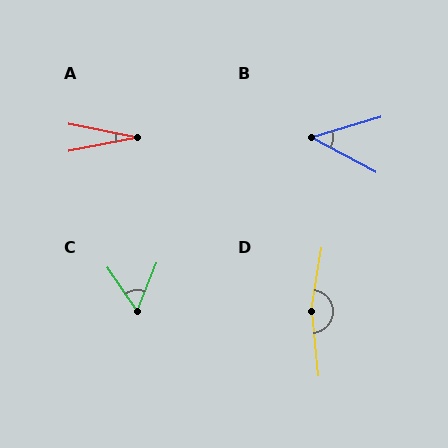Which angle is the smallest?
A, at approximately 22 degrees.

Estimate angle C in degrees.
Approximately 57 degrees.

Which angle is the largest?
D, at approximately 165 degrees.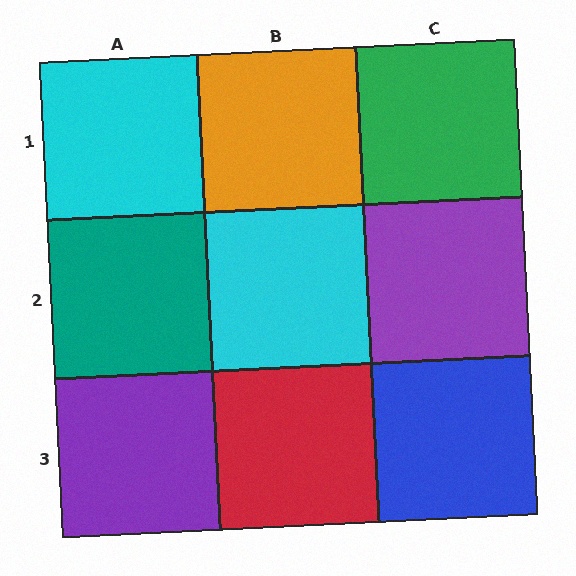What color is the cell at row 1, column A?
Cyan.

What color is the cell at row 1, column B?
Orange.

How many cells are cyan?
2 cells are cyan.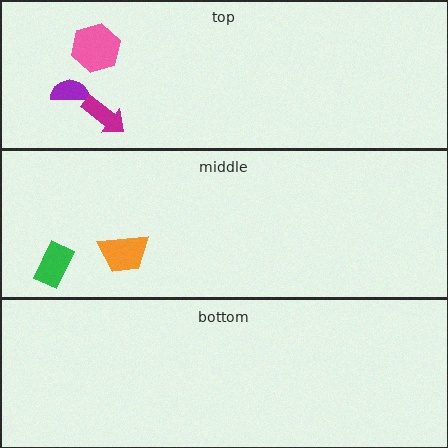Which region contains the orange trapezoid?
The middle region.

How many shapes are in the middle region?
2.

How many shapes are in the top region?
3.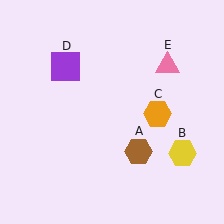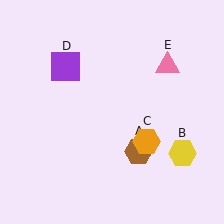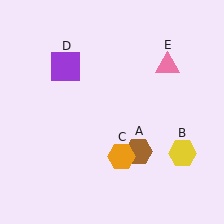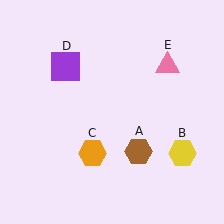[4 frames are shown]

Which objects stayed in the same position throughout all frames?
Brown hexagon (object A) and yellow hexagon (object B) and purple square (object D) and pink triangle (object E) remained stationary.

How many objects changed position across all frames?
1 object changed position: orange hexagon (object C).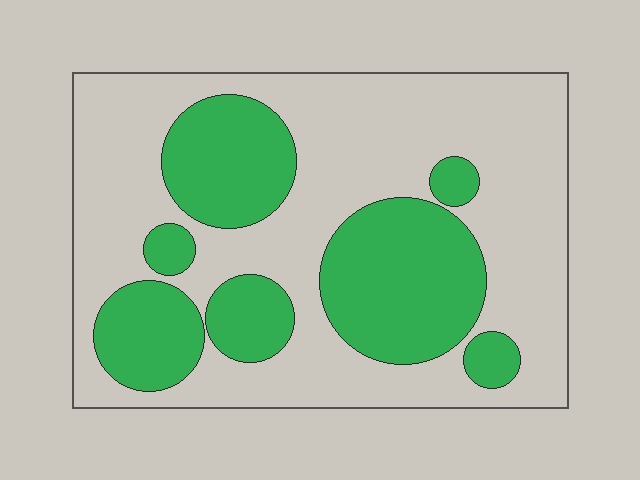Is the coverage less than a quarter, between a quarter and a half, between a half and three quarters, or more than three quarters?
Between a quarter and a half.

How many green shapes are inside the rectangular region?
7.